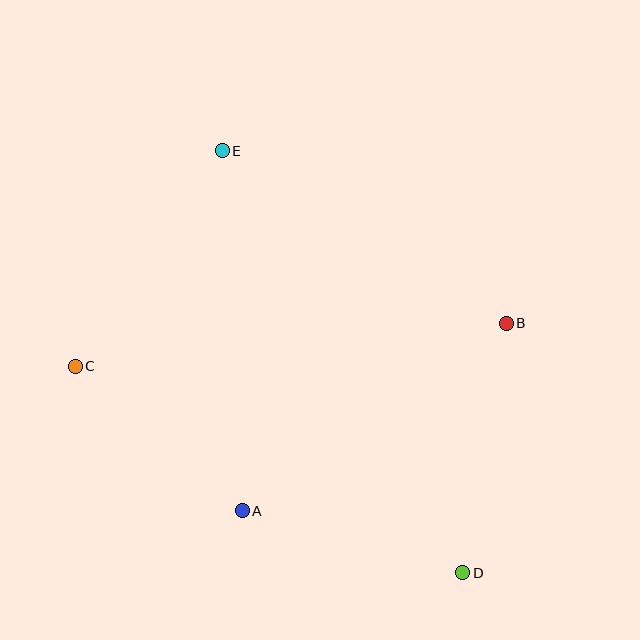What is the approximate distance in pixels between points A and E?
The distance between A and E is approximately 361 pixels.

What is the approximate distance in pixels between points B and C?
The distance between B and C is approximately 433 pixels.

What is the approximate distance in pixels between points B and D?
The distance between B and D is approximately 253 pixels.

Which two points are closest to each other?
Points A and C are closest to each other.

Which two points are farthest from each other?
Points D and E are farthest from each other.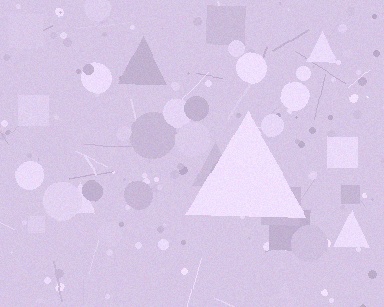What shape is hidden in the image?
A triangle is hidden in the image.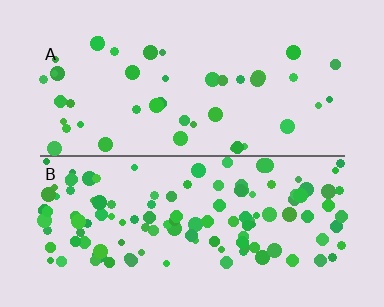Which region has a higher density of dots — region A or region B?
B (the bottom).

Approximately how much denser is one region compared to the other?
Approximately 2.6× — region B over region A.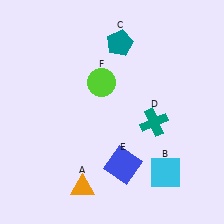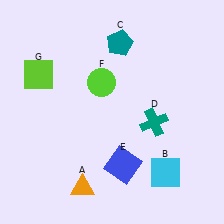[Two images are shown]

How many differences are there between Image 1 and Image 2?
There is 1 difference between the two images.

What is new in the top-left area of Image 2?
A lime square (G) was added in the top-left area of Image 2.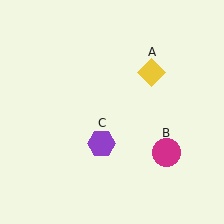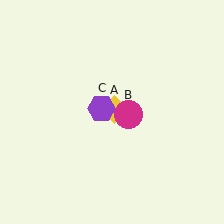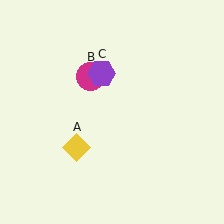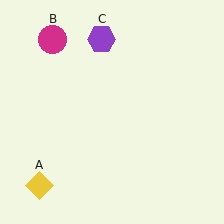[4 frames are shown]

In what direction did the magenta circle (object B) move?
The magenta circle (object B) moved up and to the left.